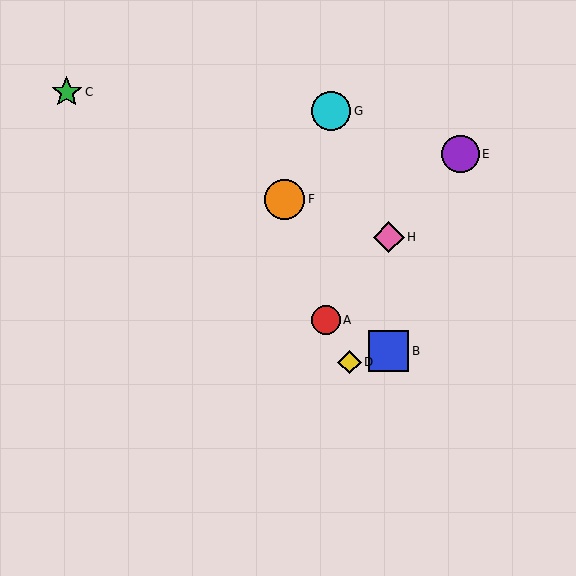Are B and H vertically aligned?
Yes, both are at x≈389.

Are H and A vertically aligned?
No, H is at x≈389 and A is at x≈326.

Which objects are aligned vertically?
Objects B, H are aligned vertically.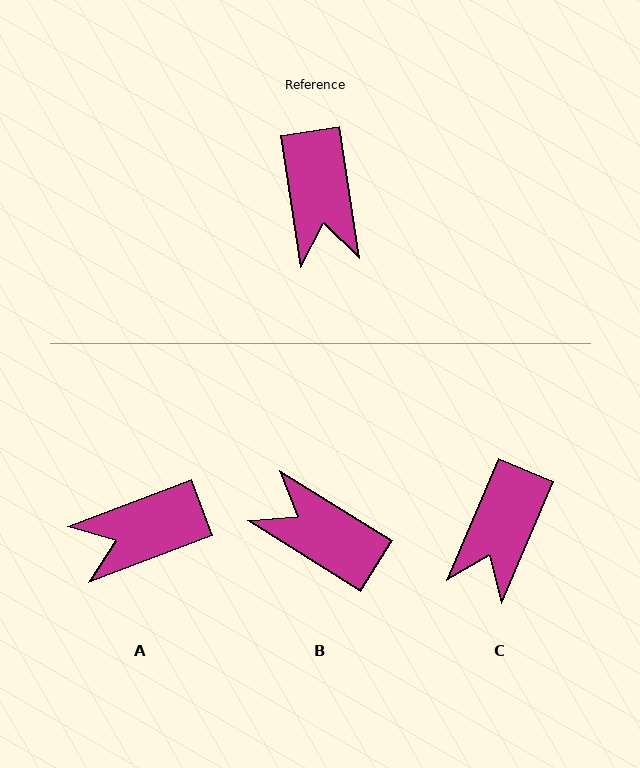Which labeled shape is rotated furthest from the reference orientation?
B, about 131 degrees away.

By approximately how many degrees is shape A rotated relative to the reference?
Approximately 78 degrees clockwise.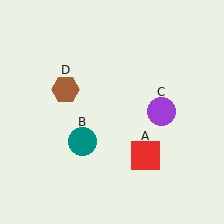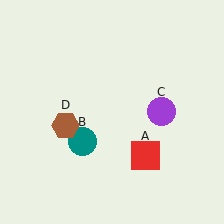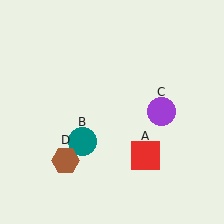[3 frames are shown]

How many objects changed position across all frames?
1 object changed position: brown hexagon (object D).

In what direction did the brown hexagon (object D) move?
The brown hexagon (object D) moved down.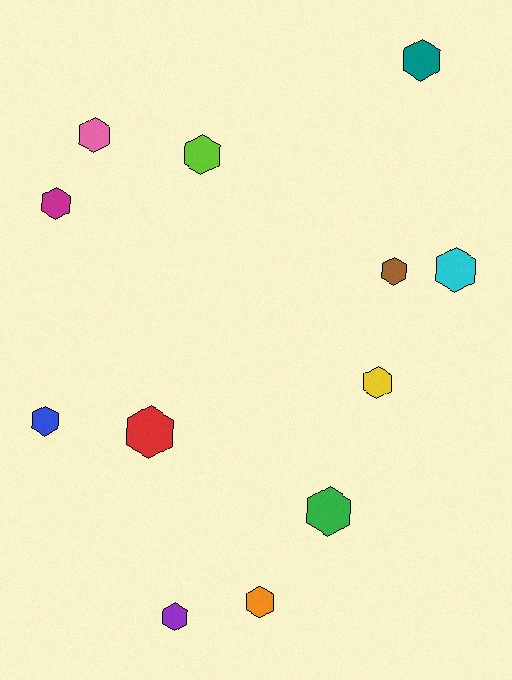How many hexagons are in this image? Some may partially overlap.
There are 12 hexagons.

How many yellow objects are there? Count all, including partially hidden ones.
There is 1 yellow object.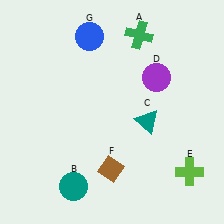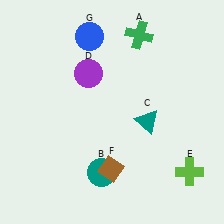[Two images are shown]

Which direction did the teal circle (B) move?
The teal circle (B) moved right.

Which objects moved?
The objects that moved are: the teal circle (B), the purple circle (D).